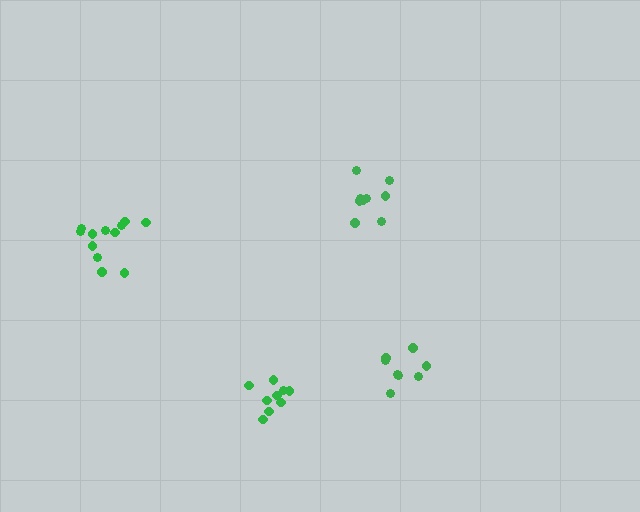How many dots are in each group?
Group 1: 9 dots, Group 2: 8 dots, Group 3: 12 dots, Group 4: 9 dots (38 total).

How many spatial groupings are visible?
There are 4 spatial groupings.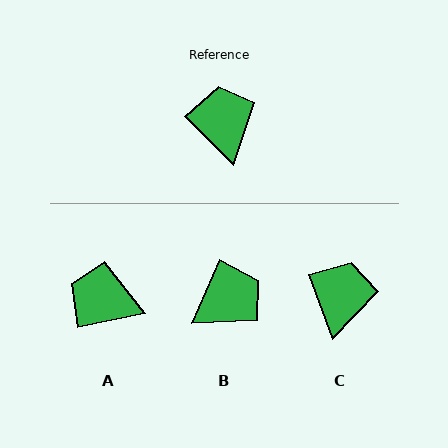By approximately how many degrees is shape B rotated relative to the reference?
Approximately 69 degrees clockwise.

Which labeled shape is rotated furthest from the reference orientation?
B, about 69 degrees away.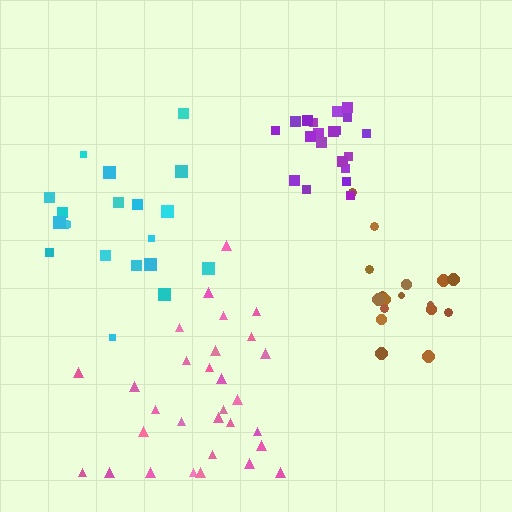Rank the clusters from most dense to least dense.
purple, brown, pink, cyan.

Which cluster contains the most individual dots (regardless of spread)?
Pink (30).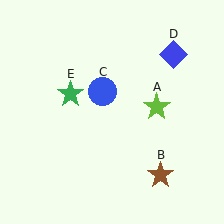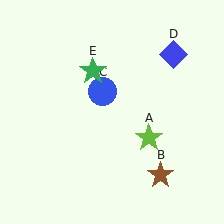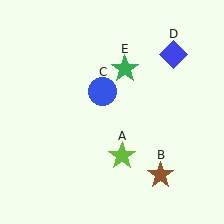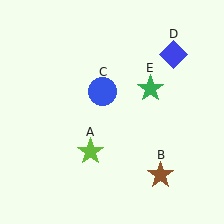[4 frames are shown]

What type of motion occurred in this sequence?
The lime star (object A), green star (object E) rotated clockwise around the center of the scene.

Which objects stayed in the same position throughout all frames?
Brown star (object B) and blue circle (object C) and blue diamond (object D) remained stationary.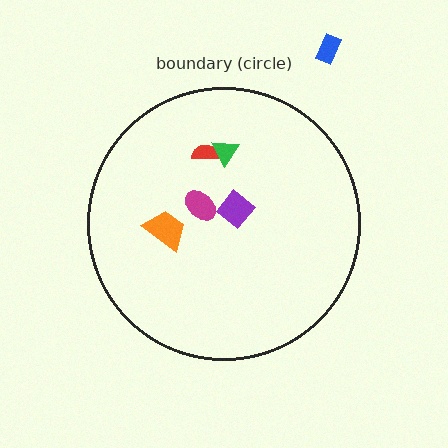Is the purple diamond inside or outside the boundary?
Inside.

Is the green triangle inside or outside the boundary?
Inside.